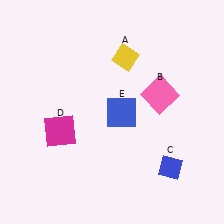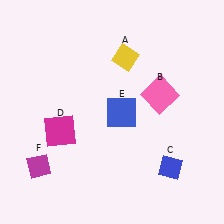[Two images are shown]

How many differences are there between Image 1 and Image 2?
There is 1 difference between the two images.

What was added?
A magenta diamond (F) was added in Image 2.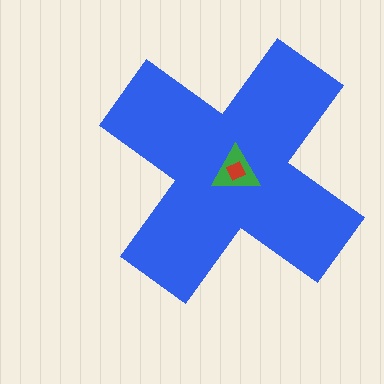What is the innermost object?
The red square.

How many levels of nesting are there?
3.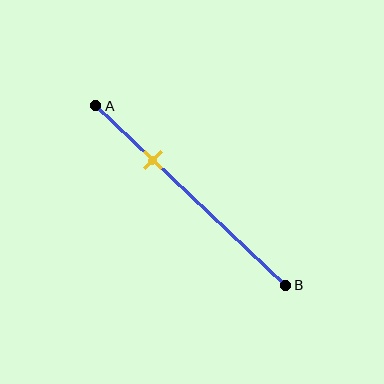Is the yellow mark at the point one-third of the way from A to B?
No, the mark is at about 30% from A, not at the 33% one-third point.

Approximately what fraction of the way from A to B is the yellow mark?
The yellow mark is approximately 30% of the way from A to B.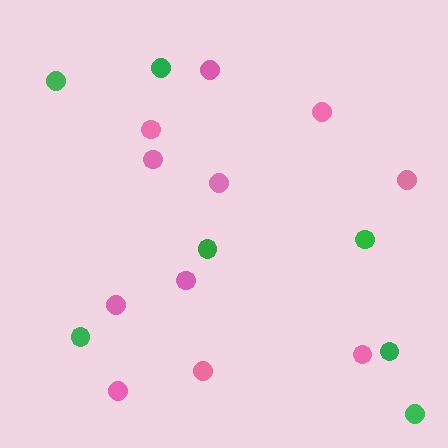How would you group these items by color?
There are 2 groups: one group of green circles (7) and one group of pink circles (11).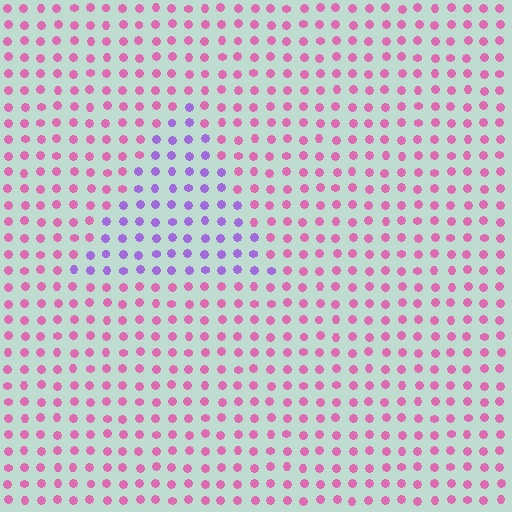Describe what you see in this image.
The image is filled with small pink elements in a uniform arrangement. A triangle-shaped region is visible where the elements are tinted to a slightly different hue, forming a subtle color boundary.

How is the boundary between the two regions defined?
The boundary is defined purely by a slight shift in hue (about 54 degrees). Spacing, size, and orientation are identical on both sides.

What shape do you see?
I see a triangle.